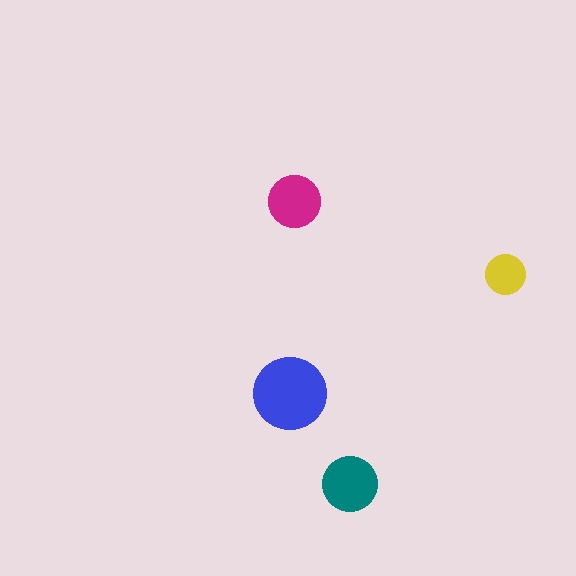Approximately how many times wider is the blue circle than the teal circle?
About 1.5 times wider.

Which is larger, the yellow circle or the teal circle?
The teal one.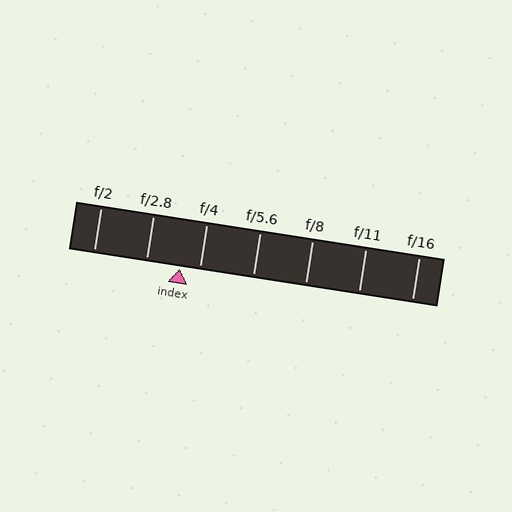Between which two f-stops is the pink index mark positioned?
The index mark is between f/2.8 and f/4.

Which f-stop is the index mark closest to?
The index mark is closest to f/4.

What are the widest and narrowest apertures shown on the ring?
The widest aperture shown is f/2 and the narrowest is f/16.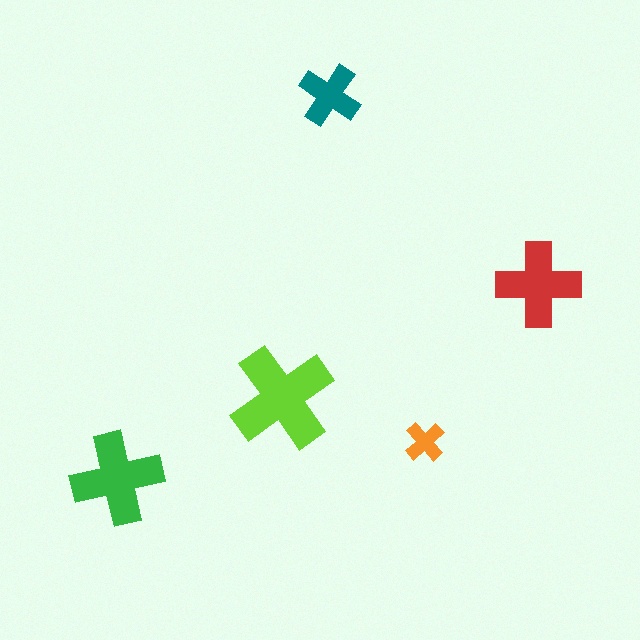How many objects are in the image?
There are 5 objects in the image.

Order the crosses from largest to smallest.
the lime one, the green one, the red one, the teal one, the orange one.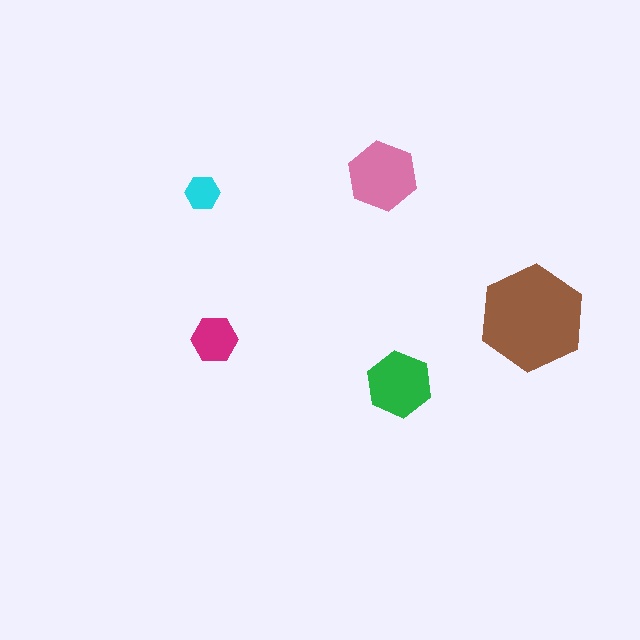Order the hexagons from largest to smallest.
the brown one, the pink one, the green one, the magenta one, the cyan one.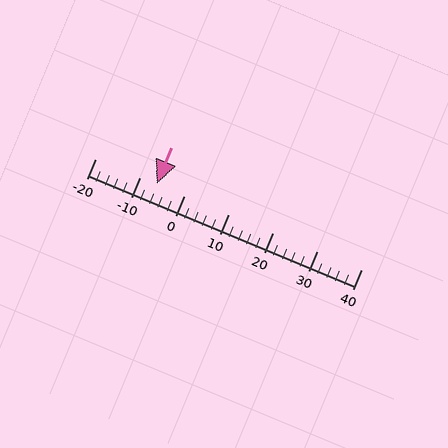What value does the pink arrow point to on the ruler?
The pink arrow points to approximately -6.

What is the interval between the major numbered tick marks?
The major tick marks are spaced 10 units apart.